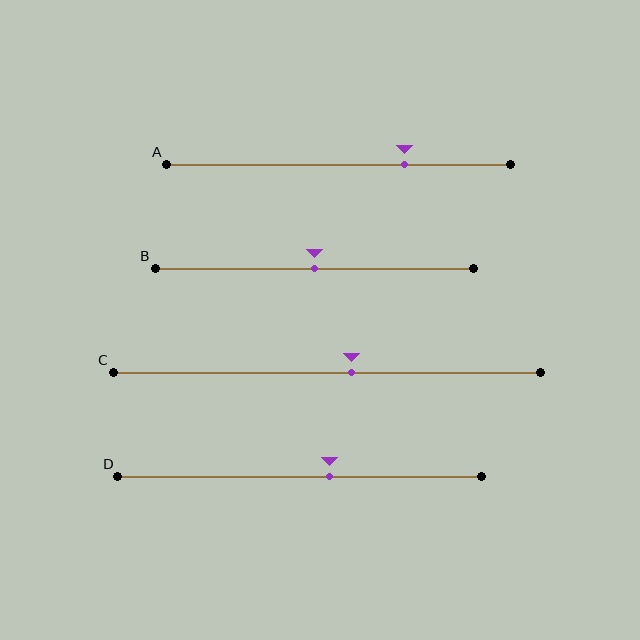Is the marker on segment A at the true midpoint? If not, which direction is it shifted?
No, the marker on segment A is shifted to the right by about 19% of the segment length.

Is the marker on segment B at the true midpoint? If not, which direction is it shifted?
Yes, the marker on segment B is at the true midpoint.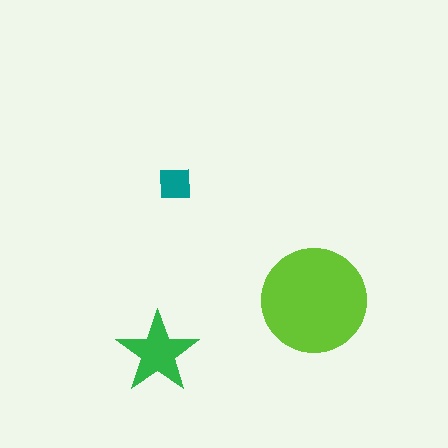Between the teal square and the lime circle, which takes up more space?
The lime circle.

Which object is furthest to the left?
The green star is leftmost.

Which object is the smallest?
The teal square.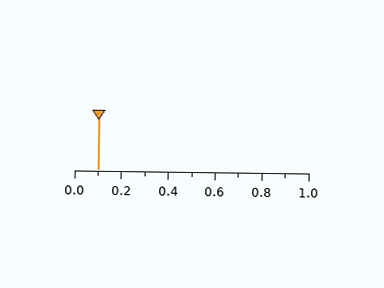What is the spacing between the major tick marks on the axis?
The major ticks are spaced 0.2 apart.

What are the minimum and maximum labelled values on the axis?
The axis runs from 0.0 to 1.0.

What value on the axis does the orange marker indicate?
The marker indicates approximately 0.1.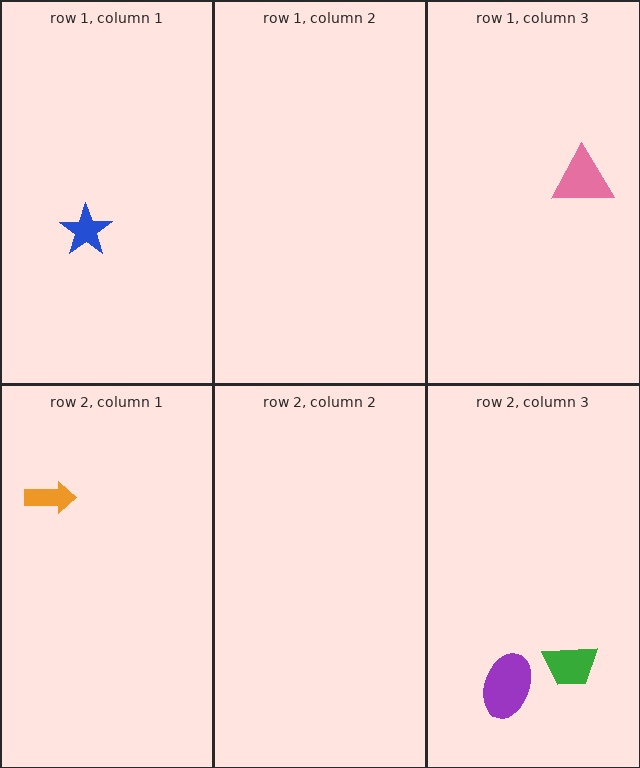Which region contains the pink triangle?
The row 1, column 3 region.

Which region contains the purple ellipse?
The row 2, column 3 region.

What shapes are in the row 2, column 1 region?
The orange arrow.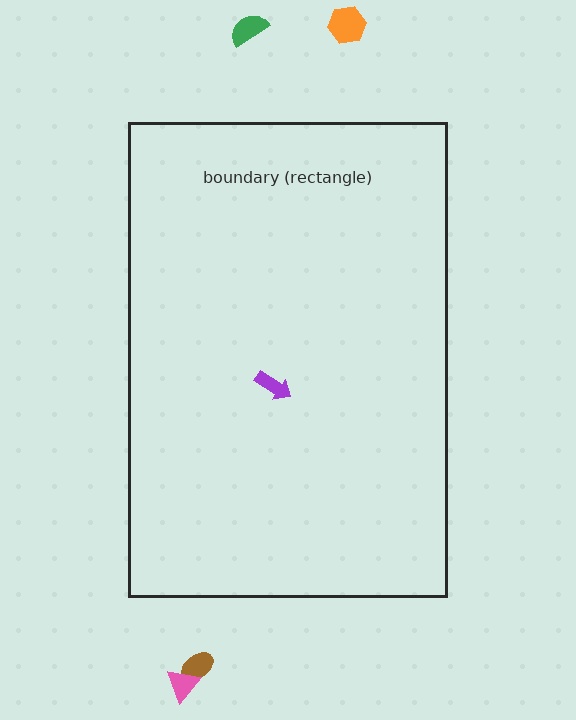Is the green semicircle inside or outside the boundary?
Outside.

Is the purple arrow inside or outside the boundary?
Inside.